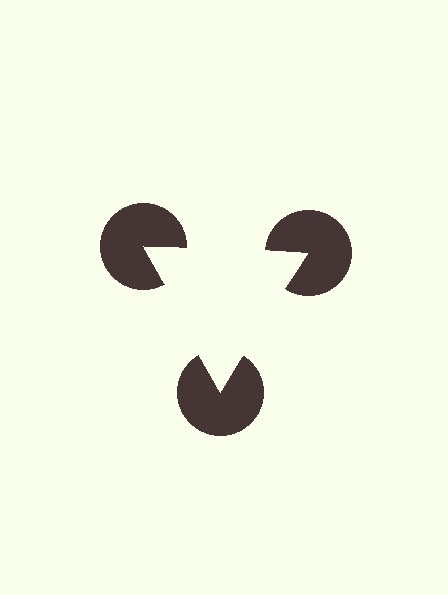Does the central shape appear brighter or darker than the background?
It typically appears slightly brighter than the background, even though no actual brightness change is drawn.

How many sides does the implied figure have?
3 sides.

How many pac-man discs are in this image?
There are 3 — one at each vertex of the illusory triangle.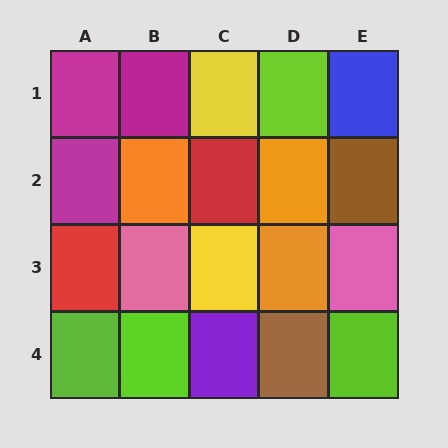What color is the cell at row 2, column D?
Orange.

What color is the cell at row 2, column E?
Brown.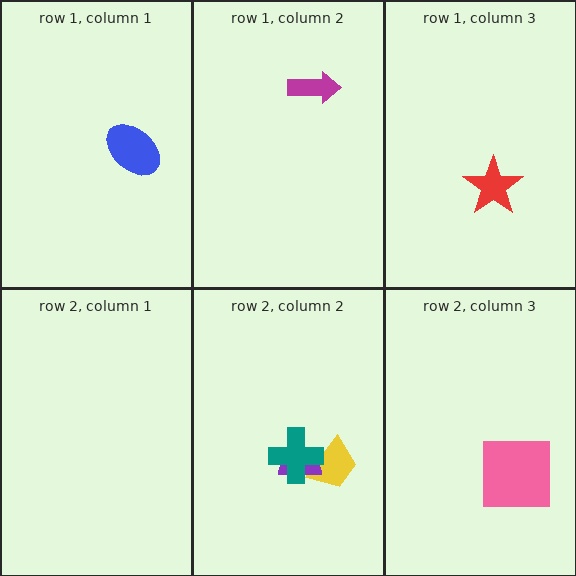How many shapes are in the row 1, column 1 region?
1.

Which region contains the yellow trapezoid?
The row 2, column 2 region.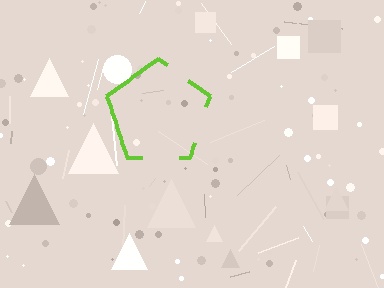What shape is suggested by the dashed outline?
The dashed outline suggests a pentagon.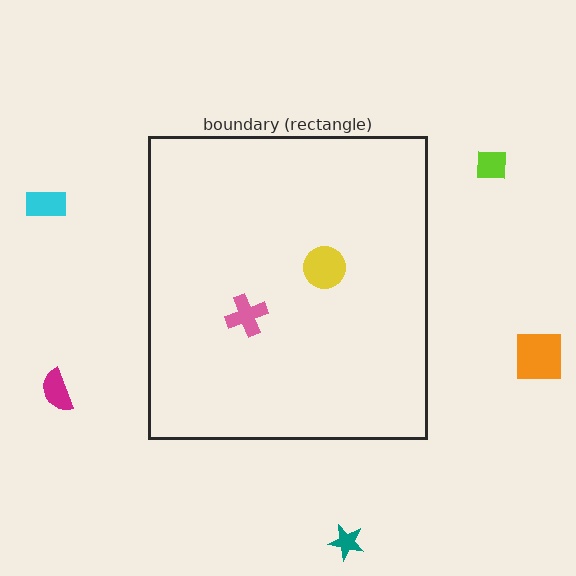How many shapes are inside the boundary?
2 inside, 5 outside.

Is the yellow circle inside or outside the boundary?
Inside.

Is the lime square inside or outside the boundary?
Outside.